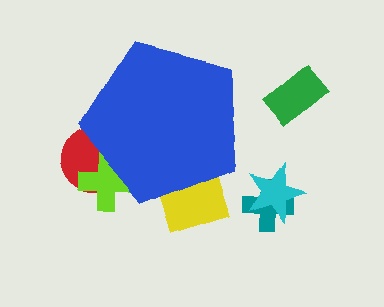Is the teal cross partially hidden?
No, the teal cross is fully visible.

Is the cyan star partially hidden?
No, the cyan star is fully visible.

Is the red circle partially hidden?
Yes, the red circle is partially hidden behind the blue pentagon.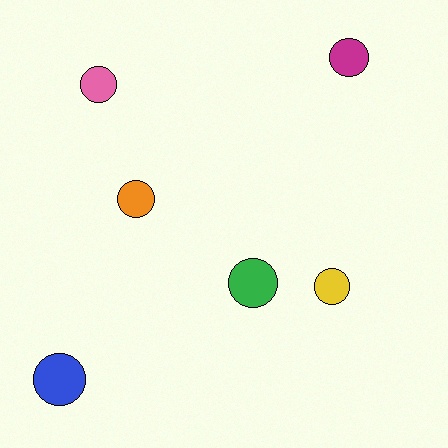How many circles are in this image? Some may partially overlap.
There are 6 circles.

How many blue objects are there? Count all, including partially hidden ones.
There is 1 blue object.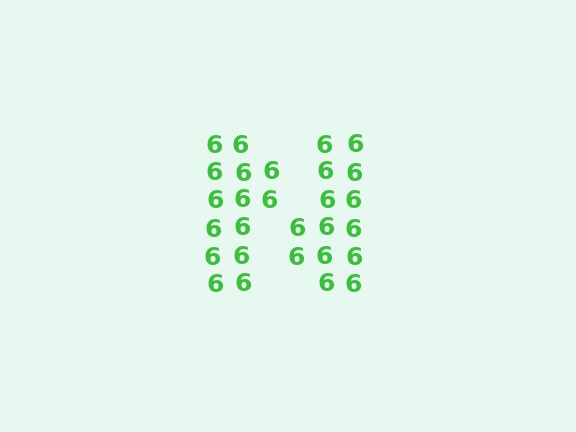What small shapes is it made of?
It is made of small digit 6's.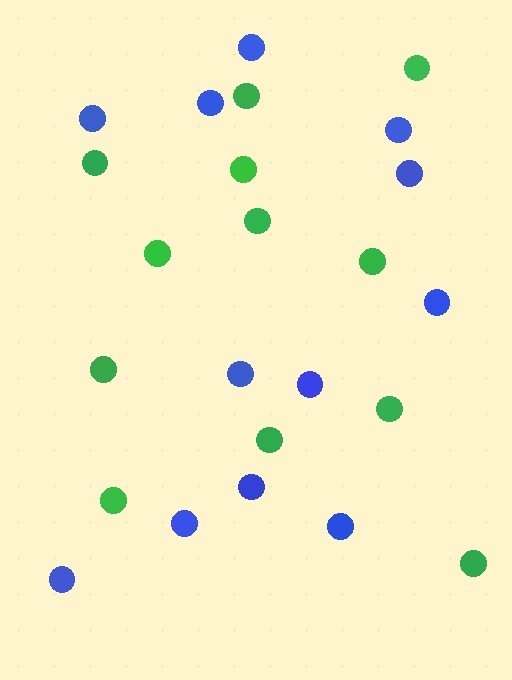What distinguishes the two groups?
There are 2 groups: one group of blue circles (12) and one group of green circles (12).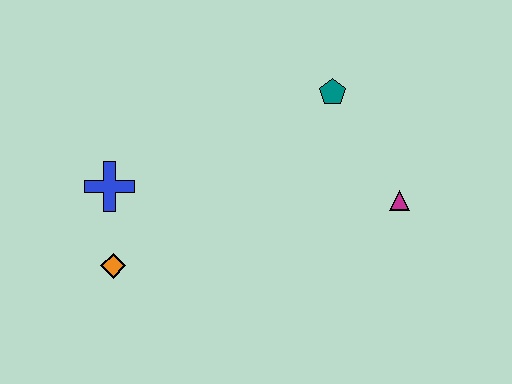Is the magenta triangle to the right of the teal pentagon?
Yes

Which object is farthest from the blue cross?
The magenta triangle is farthest from the blue cross.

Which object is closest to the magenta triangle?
The teal pentagon is closest to the magenta triangle.